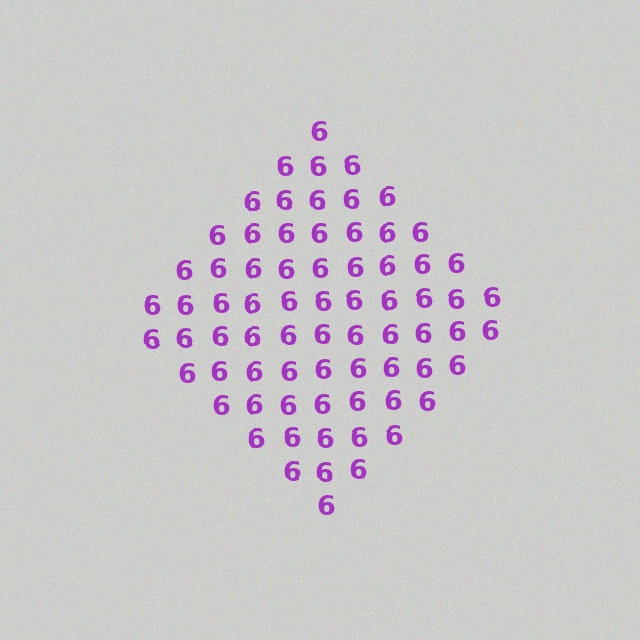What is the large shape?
The large shape is a diamond.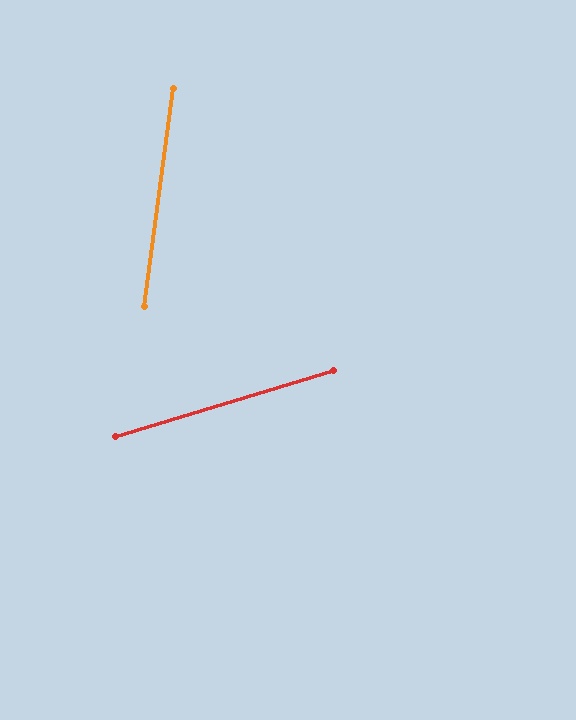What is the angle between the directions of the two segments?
Approximately 65 degrees.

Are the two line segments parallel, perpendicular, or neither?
Neither parallel nor perpendicular — they differ by about 65°.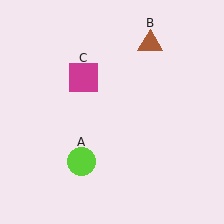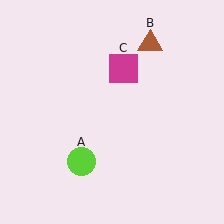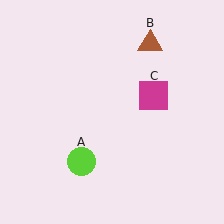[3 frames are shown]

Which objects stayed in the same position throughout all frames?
Lime circle (object A) and brown triangle (object B) remained stationary.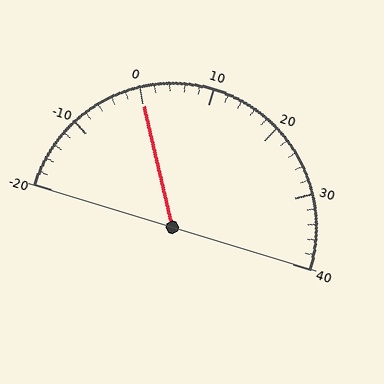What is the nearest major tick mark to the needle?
The nearest major tick mark is 0.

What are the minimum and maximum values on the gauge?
The gauge ranges from -20 to 40.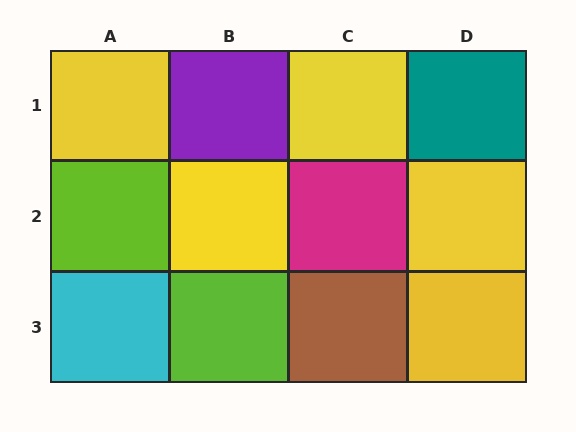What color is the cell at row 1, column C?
Yellow.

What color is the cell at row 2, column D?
Yellow.